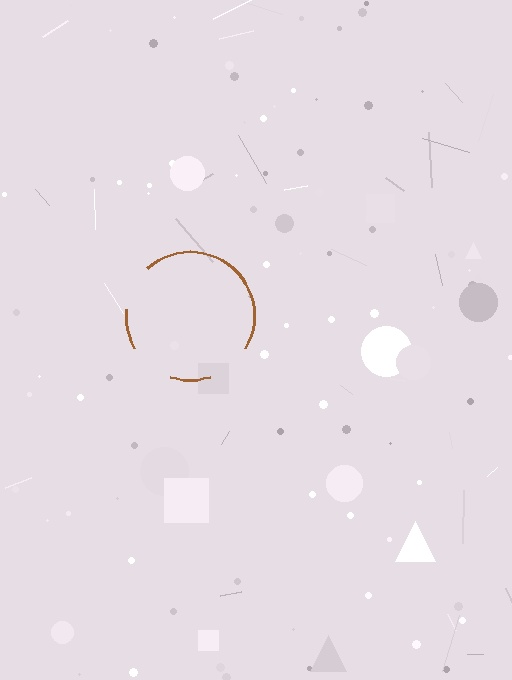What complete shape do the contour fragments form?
The contour fragments form a circle.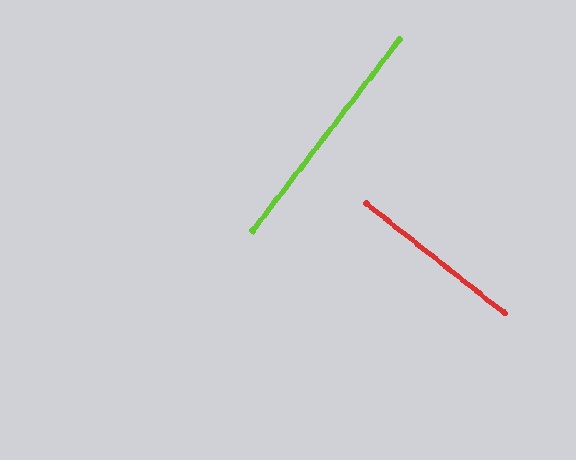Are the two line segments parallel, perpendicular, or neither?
Perpendicular — they meet at approximately 89°.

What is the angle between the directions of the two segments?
Approximately 89 degrees.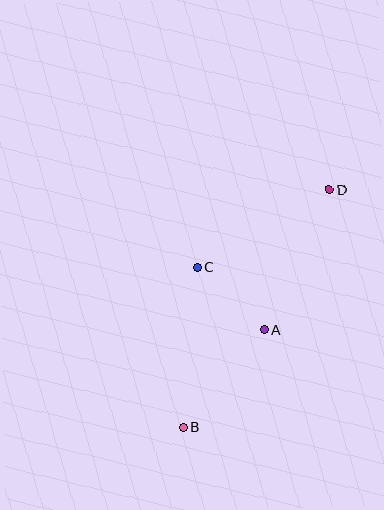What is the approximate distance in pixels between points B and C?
The distance between B and C is approximately 161 pixels.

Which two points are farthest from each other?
Points B and D are farthest from each other.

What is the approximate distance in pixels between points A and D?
The distance between A and D is approximately 155 pixels.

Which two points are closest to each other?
Points A and C are closest to each other.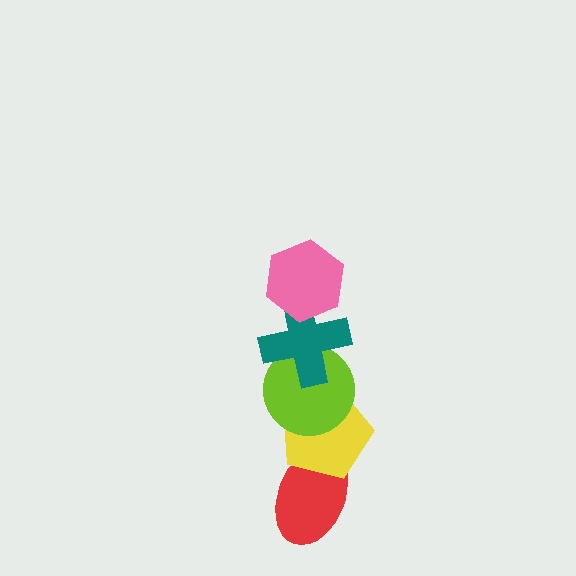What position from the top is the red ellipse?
The red ellipse is 5th from the top.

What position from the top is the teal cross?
The teal cross is 2nd from the top.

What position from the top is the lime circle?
The lime circle is 3rd from the top.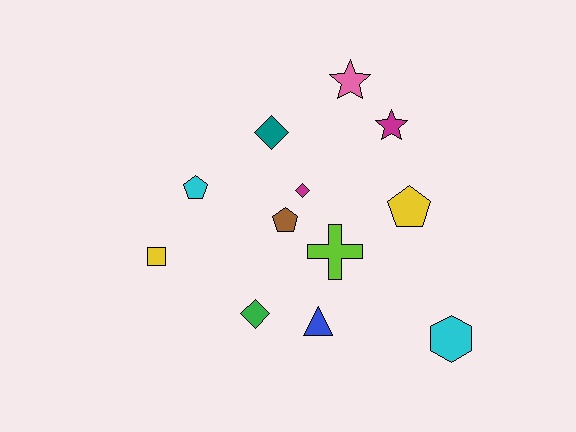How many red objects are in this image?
There are no red objects.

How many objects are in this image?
There are 12 objects.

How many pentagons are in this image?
There are 3 pentagons.